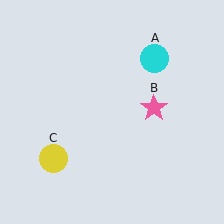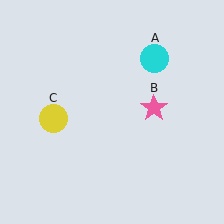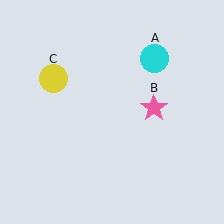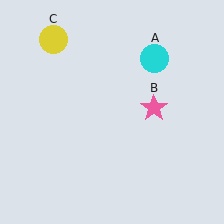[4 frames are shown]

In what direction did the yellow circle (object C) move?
The yellow circle (object C) moved up.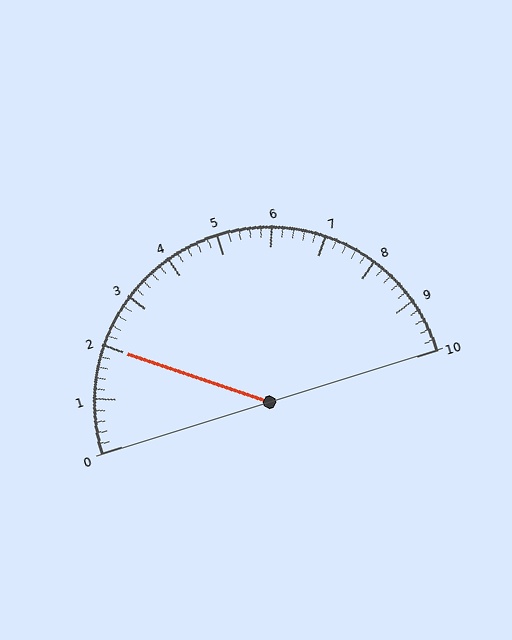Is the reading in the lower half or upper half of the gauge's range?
The reading is in the lower half of the range (0 to 10).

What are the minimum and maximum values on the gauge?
The gauge ranges from 0 to 10.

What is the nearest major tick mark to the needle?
The nearest major tick mark is 2.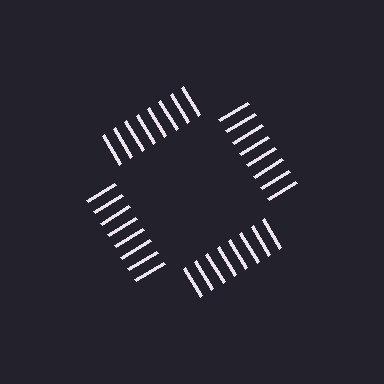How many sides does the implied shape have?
4 sides — the line-ends trace a square.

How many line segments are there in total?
32 — 8 along each of the 4 edges.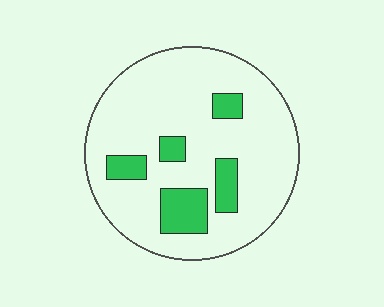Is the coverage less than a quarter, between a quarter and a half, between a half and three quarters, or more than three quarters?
Less than a quarter.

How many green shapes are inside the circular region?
5.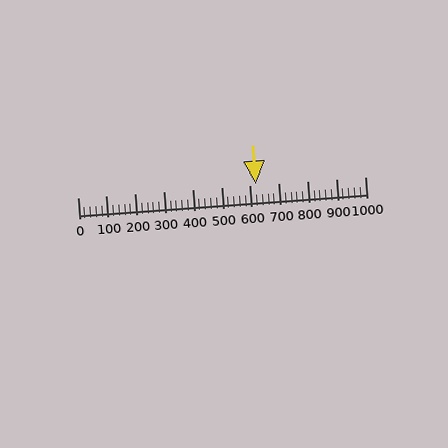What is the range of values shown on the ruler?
The ruler shows values from 0 to 1000.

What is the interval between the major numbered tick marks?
The major tick marks are spaced 100 units apart.